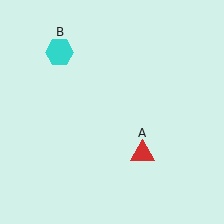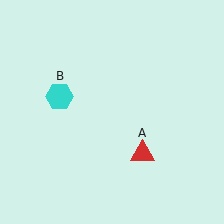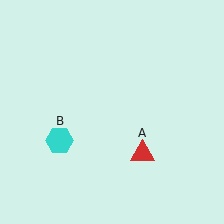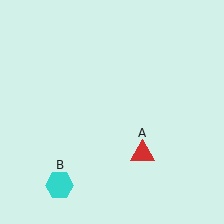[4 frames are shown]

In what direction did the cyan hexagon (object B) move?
The cyan hexagon (object B) moved down.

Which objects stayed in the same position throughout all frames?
Red triangle (object A) remained stationary.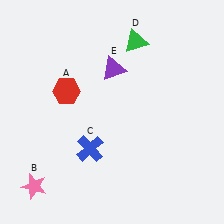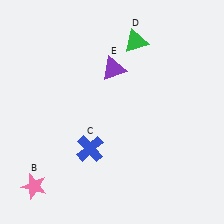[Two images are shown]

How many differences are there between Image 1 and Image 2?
There is 1 difference between the two images.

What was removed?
The red hexagon (A) was removed in Image 2.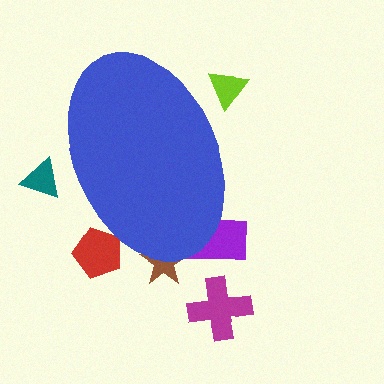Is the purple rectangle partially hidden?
Yes, the purple rectangle is partially hidden behind the blue ellipse.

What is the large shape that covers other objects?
A blue ellipse.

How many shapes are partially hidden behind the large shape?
5 shapes are partially hidden.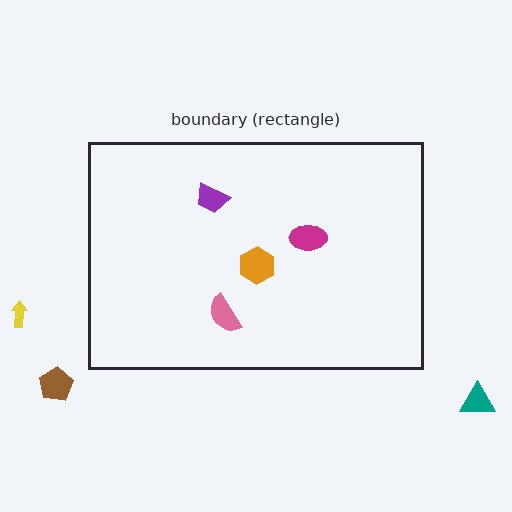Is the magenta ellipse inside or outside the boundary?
Inside.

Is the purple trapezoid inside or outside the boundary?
Inside.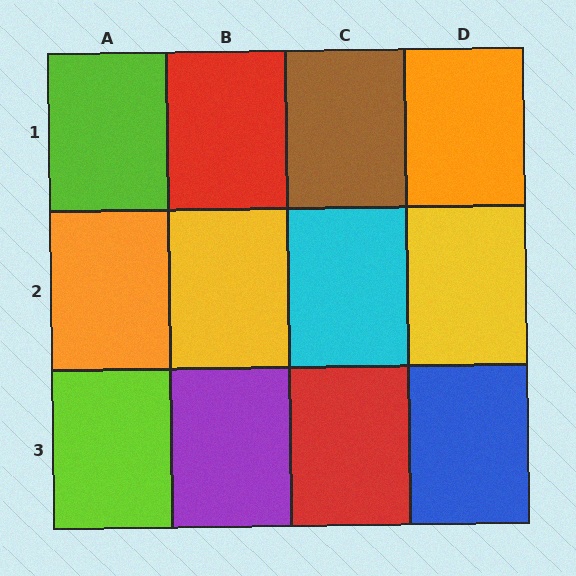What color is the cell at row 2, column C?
Cyan.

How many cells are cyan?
1 cell is cyan.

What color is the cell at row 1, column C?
Brown.